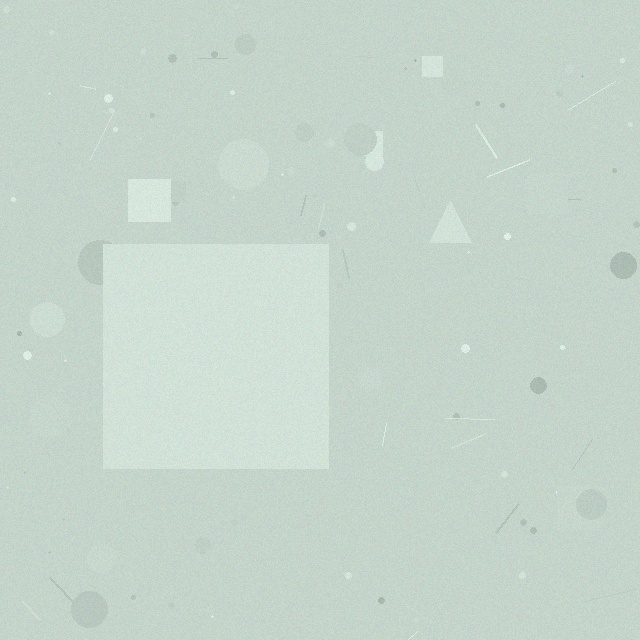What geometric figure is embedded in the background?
A square is embedded in the background.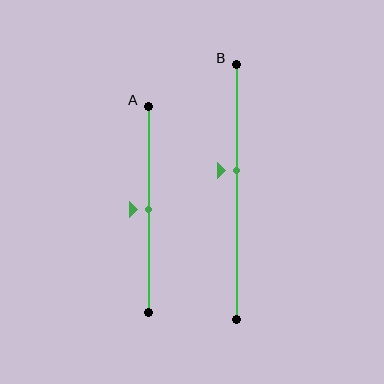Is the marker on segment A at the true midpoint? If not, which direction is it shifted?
Yes, the marker on segment A is at the true midpoint.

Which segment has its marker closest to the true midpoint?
Segment A has its marker closest to the true midpoint.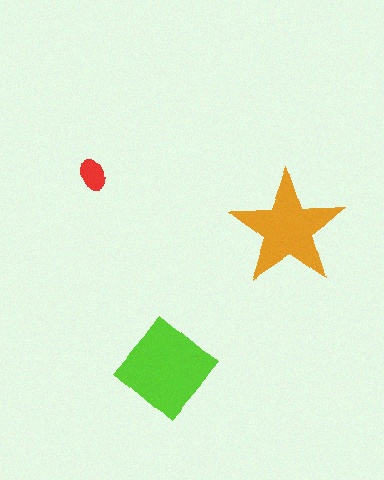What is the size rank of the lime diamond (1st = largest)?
1st.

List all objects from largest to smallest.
The lime diamond, the orange star, the red ellipse.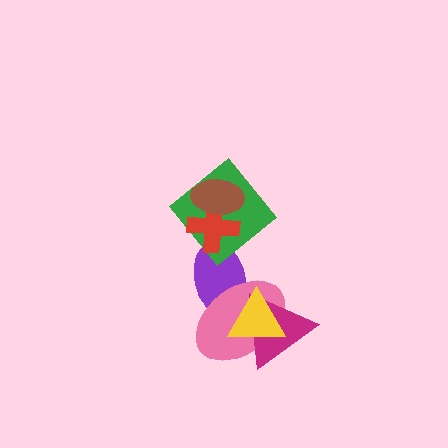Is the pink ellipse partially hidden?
Yes, it is partially covered by another shape.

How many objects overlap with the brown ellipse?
2 objects overlap with the brown ellipse.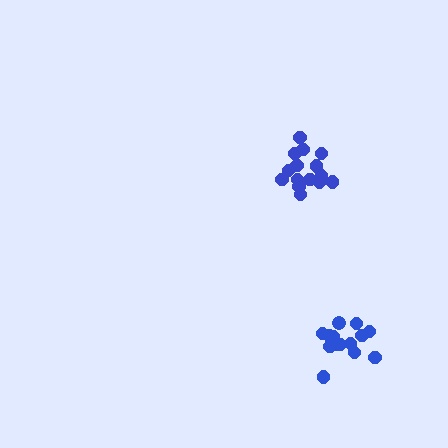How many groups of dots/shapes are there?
There are 2 groups.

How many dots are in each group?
Group 1: 15 dots, Group 2: 15 dots (30 total).